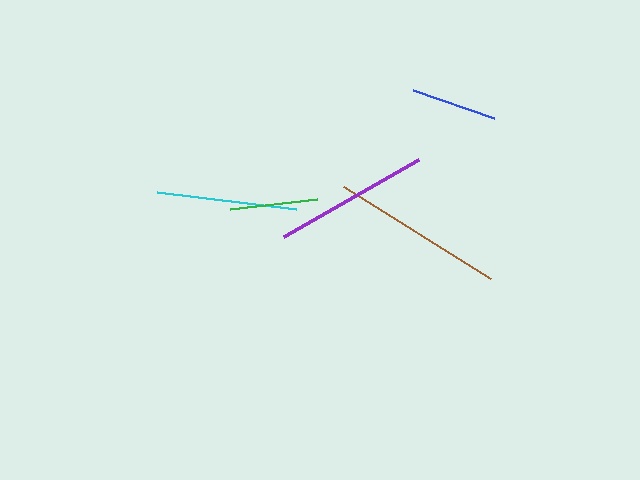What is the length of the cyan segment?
The cyan segment is approximately 140 pixels long.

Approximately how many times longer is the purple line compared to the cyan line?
The purple line is approximately 1.1 times the length of the cyan line.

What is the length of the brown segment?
The brown segment is approximately 173 pixels long.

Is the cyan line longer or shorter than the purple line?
The purple line is longer than the cyan line.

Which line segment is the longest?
The brown line is the longest at approximately 173 pixels.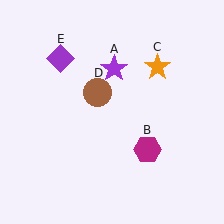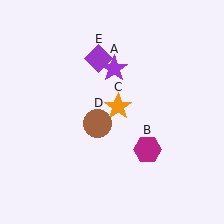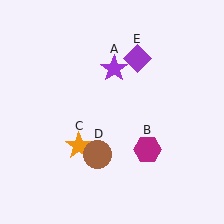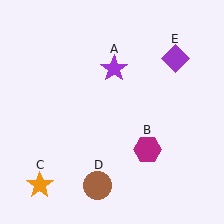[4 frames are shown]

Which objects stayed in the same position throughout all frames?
Purple star (object A) and magenta hexagon (object B) remained stationary.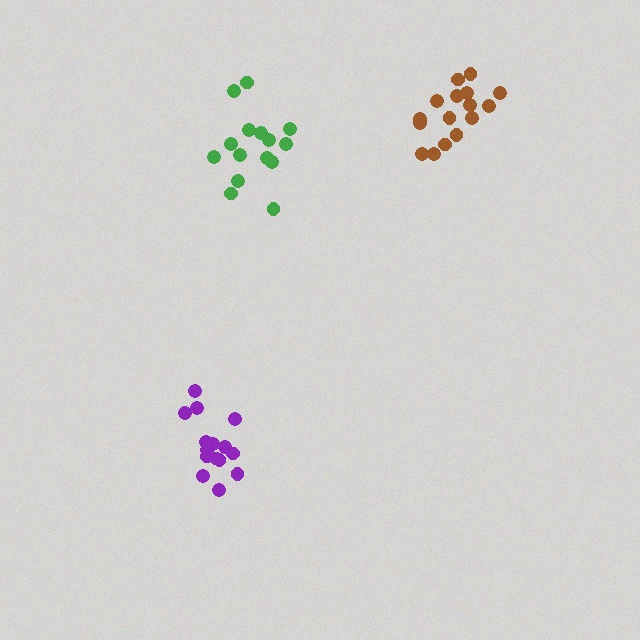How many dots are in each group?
Group 1: 15 dots, Group 2: 16 dots, Group 3: 15 dots (46 total).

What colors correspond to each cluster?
The clusters are colored: purple, brown, green.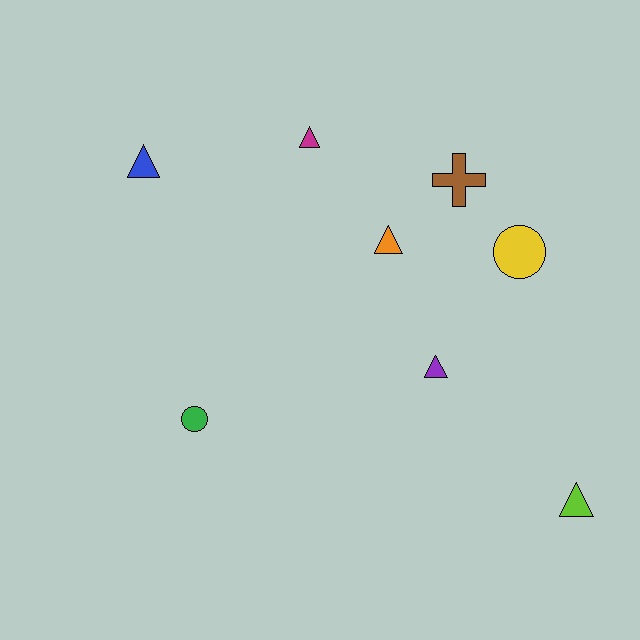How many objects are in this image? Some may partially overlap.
There are 8 objects.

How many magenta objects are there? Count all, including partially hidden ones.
There is 1 magenta object.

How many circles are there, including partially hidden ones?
There are 2 circles.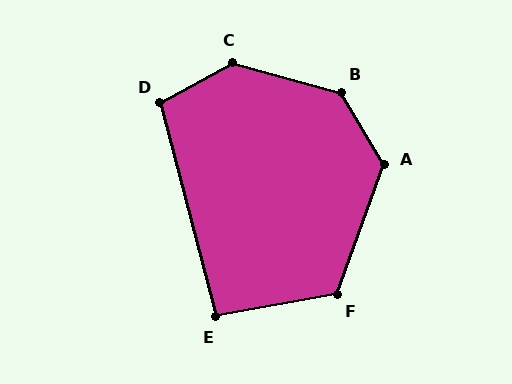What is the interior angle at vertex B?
Approximately 136 degrees (obtuse).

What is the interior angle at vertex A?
Approximately 129 degrees (obtuse).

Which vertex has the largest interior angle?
C, at approximately 136 degrees.